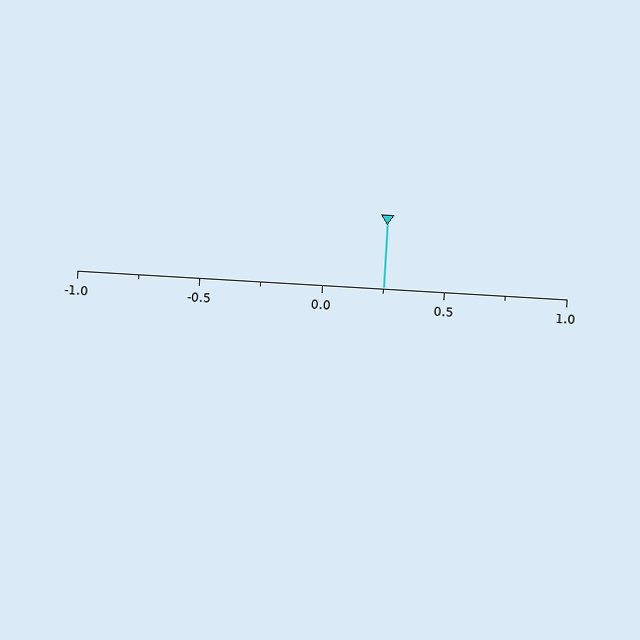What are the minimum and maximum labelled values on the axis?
The axis runs from -1.0 to 1.0.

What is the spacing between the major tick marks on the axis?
The major ticks are spaced 0.5 apart.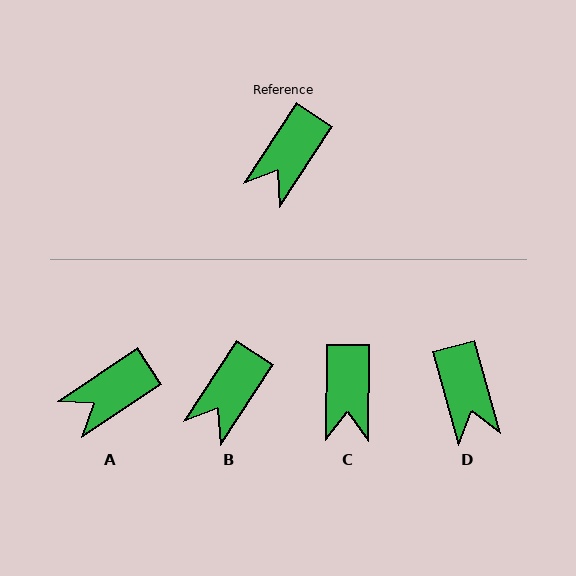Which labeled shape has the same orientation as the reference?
B.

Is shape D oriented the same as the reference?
No, it is off by about 48 degrees.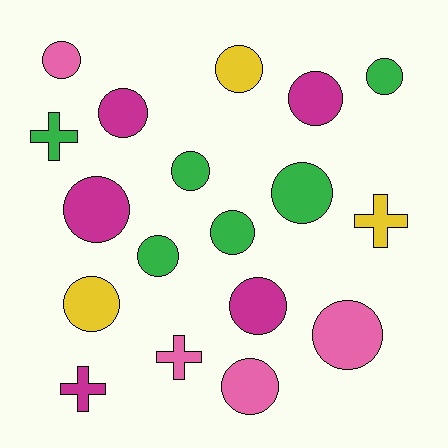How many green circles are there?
There are 5 green circles.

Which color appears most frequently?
Green, with 6 objects.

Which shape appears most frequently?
Circle, with 14 objects.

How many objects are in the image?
There are 18 objects.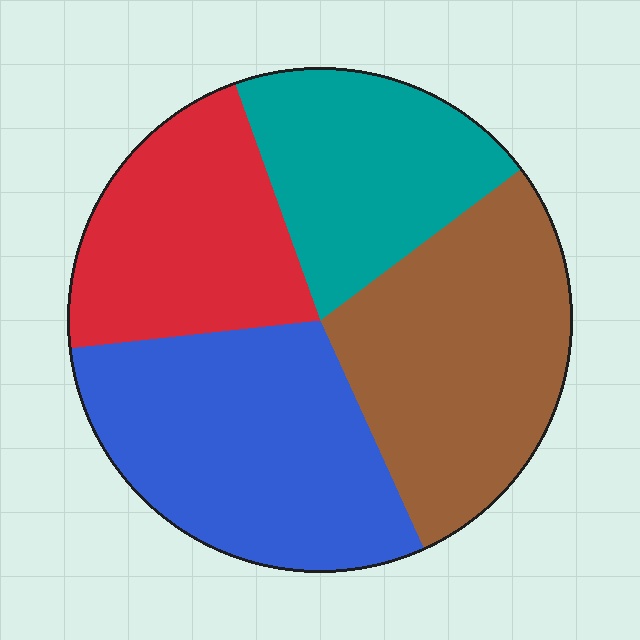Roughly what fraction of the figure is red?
Red takes up between a sixth and a third of the figure.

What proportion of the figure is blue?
Blue covers around 30% of the figure.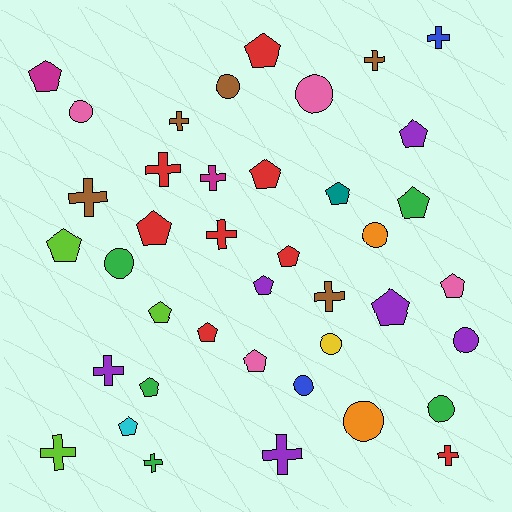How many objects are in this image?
There are 40 objects.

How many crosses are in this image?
There are 13 crosses.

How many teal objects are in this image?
There is 1 teal object.